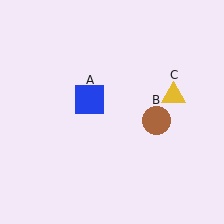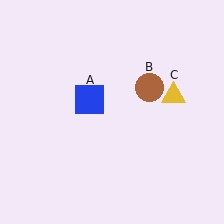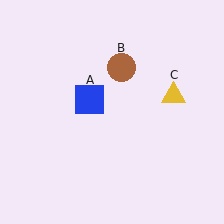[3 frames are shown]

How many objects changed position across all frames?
1 object changed position: brown circle (object B).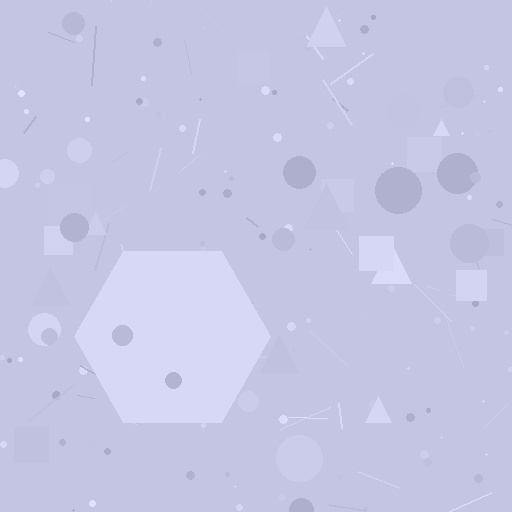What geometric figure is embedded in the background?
A hexagon is embedded in the background.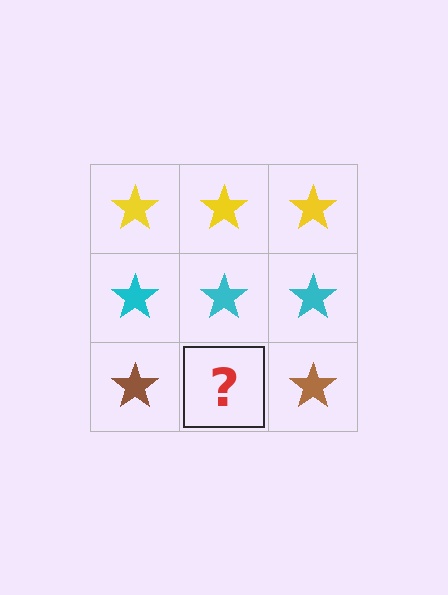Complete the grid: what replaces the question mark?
The question mark should be replaced with a brown star.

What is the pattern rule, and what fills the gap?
The rule is that each row has a consistent color. The gap should be filled with a brown star.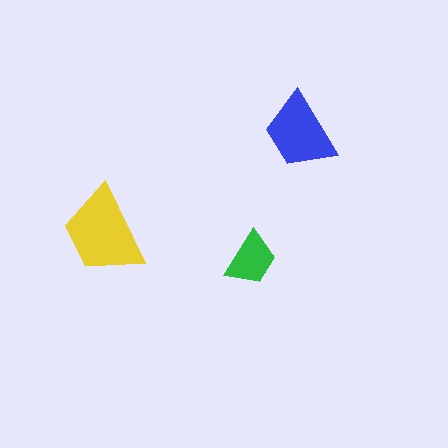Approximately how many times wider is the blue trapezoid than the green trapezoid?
About 1.5 times wider.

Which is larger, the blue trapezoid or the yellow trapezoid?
The yellow one.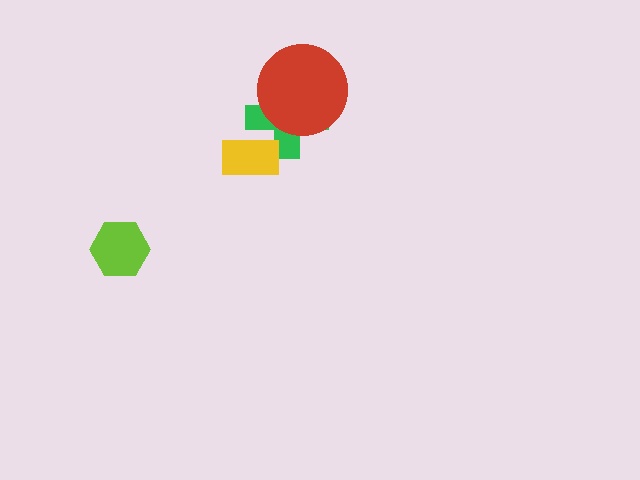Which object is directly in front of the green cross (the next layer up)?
The red circle is directly in front of the green cross.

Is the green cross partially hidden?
Yes, it is partially covered by another shape.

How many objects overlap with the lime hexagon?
0 objects overlap with the lime hexagon.